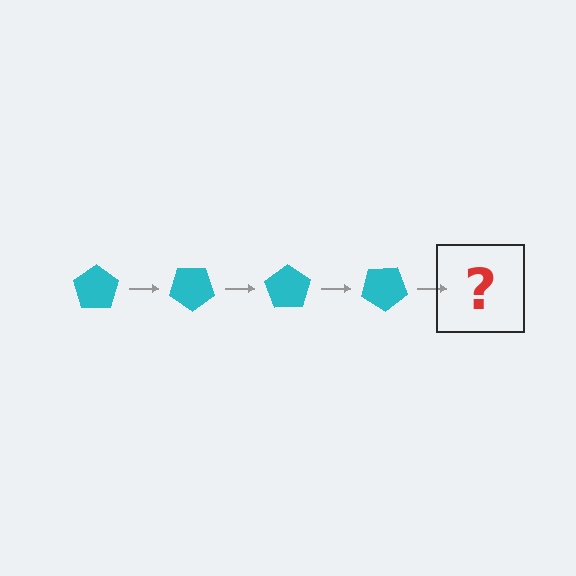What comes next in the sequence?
The next element should be a cyan pentagon rotated 140 degrees.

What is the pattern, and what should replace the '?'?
The pattern is that the pentagon rotates 35 degrees each step. The '?' should be a cyan pentagon rotated 140 degrees.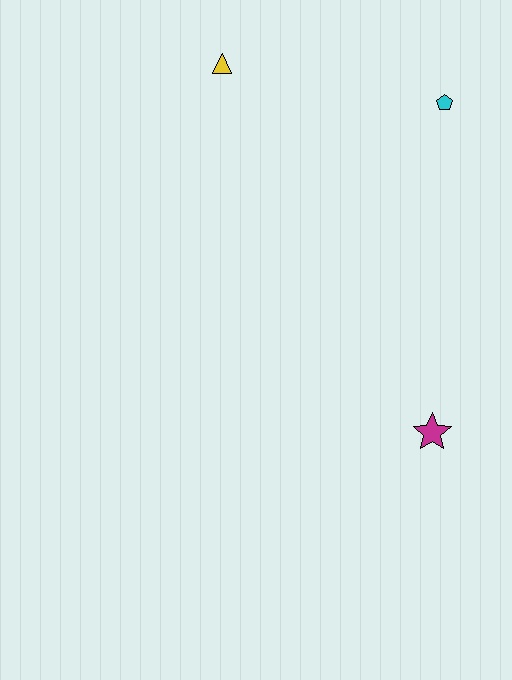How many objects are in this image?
There are 3 objects.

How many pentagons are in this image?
There is 1 pentagon.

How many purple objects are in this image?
There are no purple objects.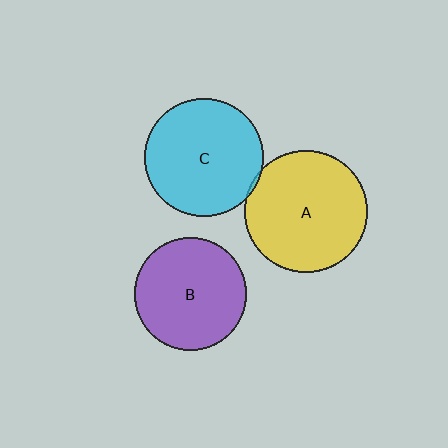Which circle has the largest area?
Circle A (yellow).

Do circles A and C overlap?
Yes.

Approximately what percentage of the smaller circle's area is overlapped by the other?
Approximately 5%.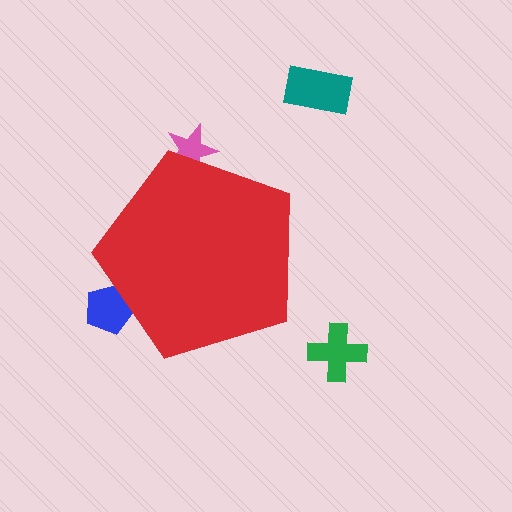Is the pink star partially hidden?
Yes, the pink star is partially hidden behind the red pentagon.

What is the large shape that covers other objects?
A red pentagon.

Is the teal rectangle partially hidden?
No, the teal rectangle is fully visible.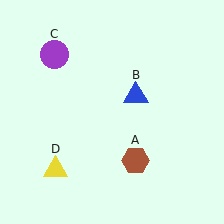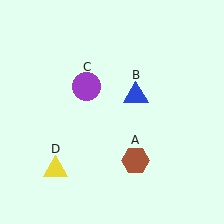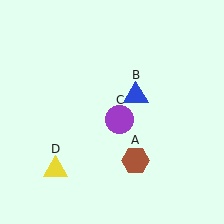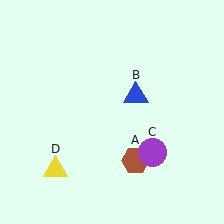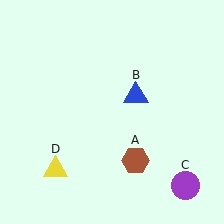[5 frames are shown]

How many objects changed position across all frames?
1 object changed position: purple circle (object C).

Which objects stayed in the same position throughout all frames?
Brown hexagon (object A) and blue triangle (object B) and yellow triangle (object D) remained stationary.